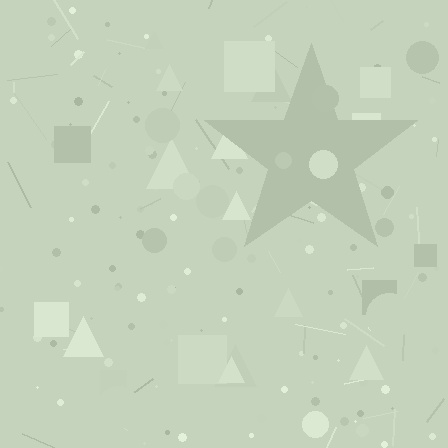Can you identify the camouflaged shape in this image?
The camouflaged shape is a star.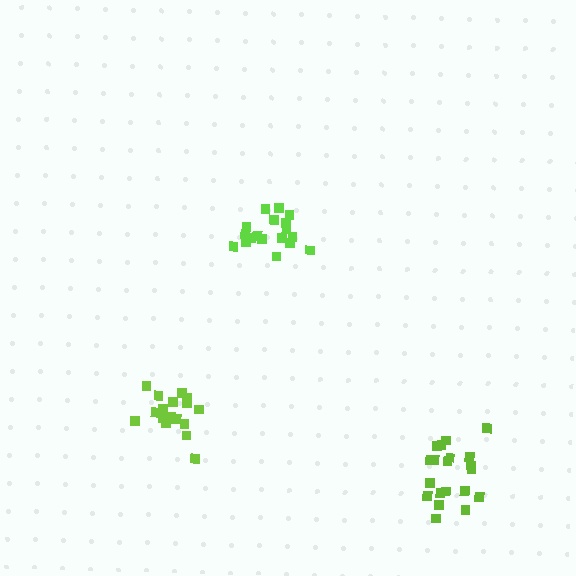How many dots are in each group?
Group 1: 20 dots, Group 2: 17 dots, Group 3: 18 dots (55 total).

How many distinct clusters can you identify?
There are 3 distinct clusters.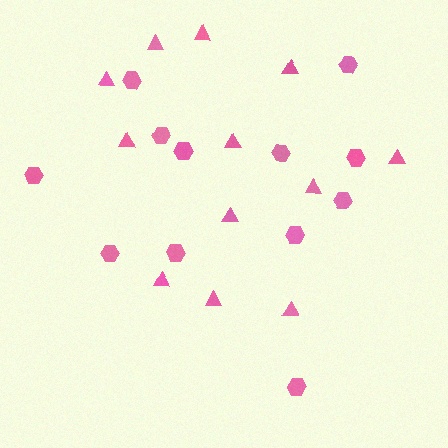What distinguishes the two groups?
There are 2 groups: one group of triangles (12) and one group of hexagons (12).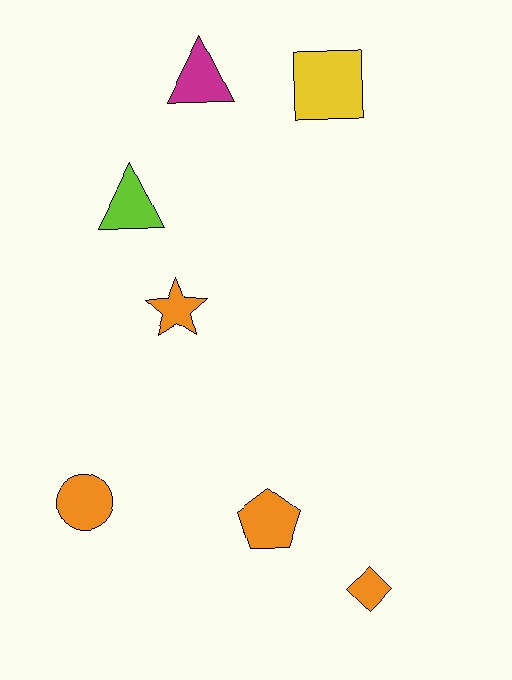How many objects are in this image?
There are 7 objects.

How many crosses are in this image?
There are no crosses.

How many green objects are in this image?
There are no green objects.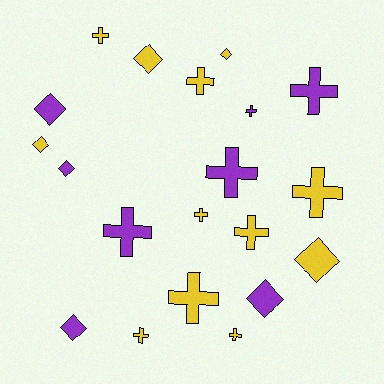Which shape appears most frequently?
Cross, with 12 objects.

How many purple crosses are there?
There are 4 purple crosses.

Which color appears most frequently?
Yellow, with 12 objects.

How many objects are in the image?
There are 20 objects.